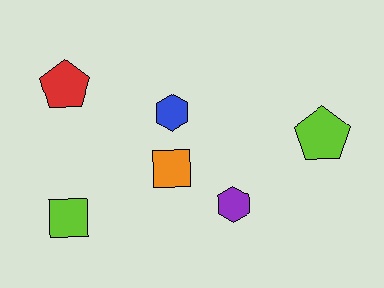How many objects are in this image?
There are 6 objects.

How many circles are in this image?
There are no circles.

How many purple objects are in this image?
There is 1 purple object.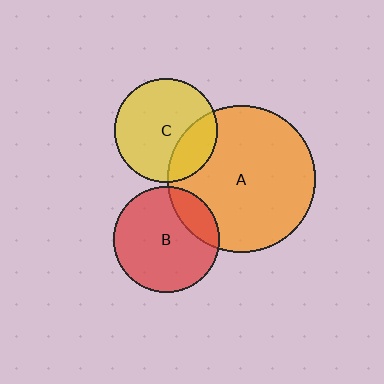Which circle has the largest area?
Circle A (orange).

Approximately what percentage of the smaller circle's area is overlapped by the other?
Approximately 25%.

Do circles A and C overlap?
Yes.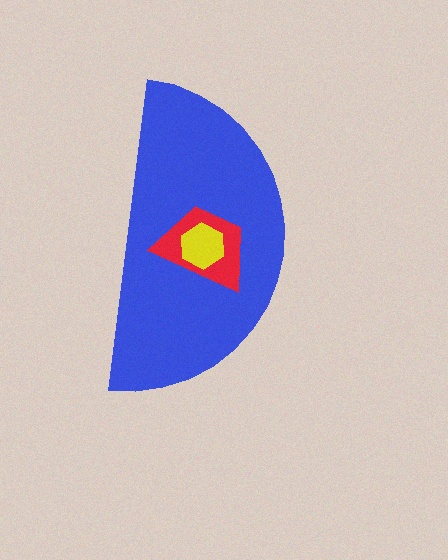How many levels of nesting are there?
3.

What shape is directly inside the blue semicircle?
The red trapezoid.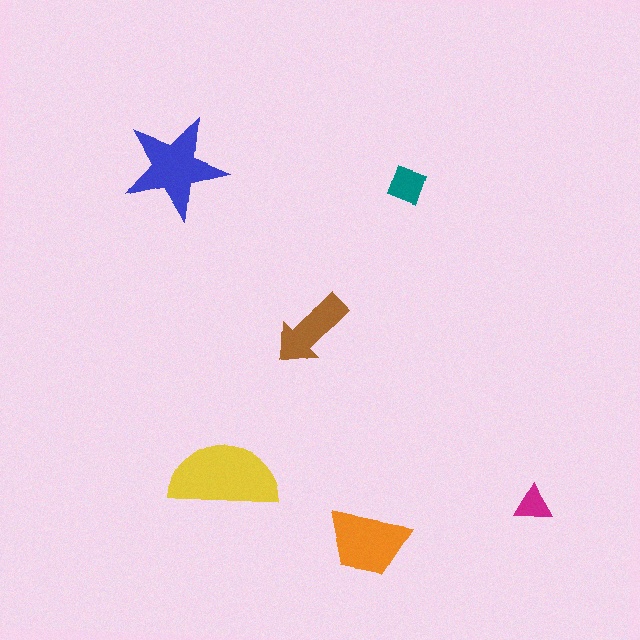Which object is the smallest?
The magenta triangle.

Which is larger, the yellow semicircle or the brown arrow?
The yellow semicircle.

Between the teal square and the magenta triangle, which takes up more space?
The teal square.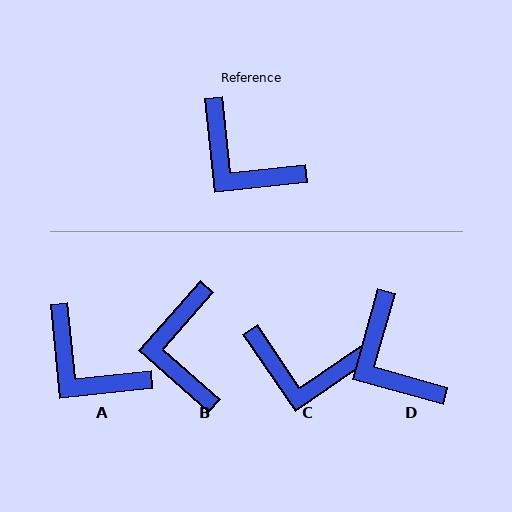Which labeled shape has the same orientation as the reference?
A.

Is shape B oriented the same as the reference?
No, it is off by about 47 degrees.